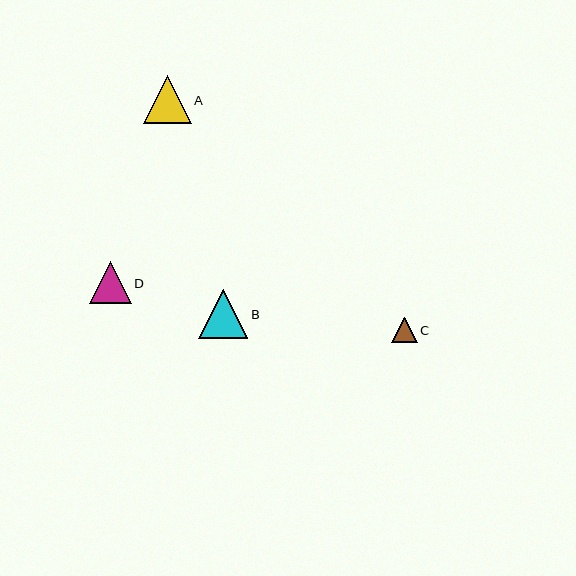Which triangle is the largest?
Triangle B is the largest with a size of approximately 49 pixels.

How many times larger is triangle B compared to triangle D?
Triangle B is approximately 1.2 times the size of triangle D.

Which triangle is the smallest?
Triangle C is the smallest with a size of approximately 25 pixels.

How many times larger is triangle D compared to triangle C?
Triangle D is approximately 1.6 times the size of triangle C.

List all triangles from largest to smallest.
From largest to smallest: B, A, D, C.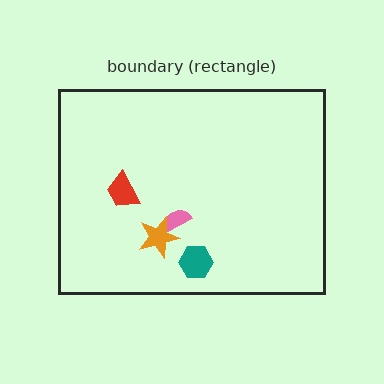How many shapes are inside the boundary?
4 inside, 0 outside.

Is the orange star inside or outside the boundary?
Inside.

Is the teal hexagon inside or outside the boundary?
Inside.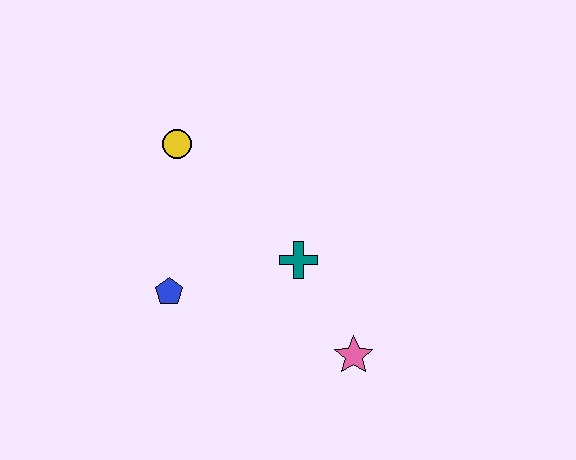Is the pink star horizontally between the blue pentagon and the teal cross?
No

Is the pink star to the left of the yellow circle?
No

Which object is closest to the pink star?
The teal cross is closest to the pink star.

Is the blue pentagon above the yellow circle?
No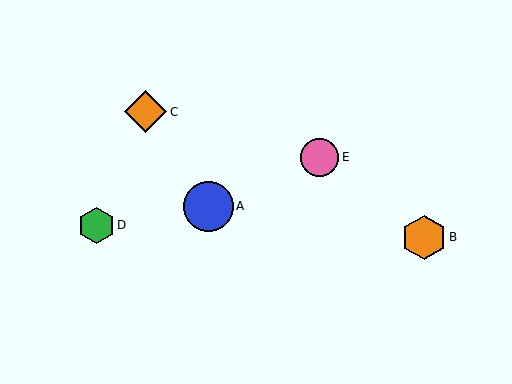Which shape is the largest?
The blue circle (labeled A) is the largest.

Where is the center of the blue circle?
The center of the blue circle is at (208, 206).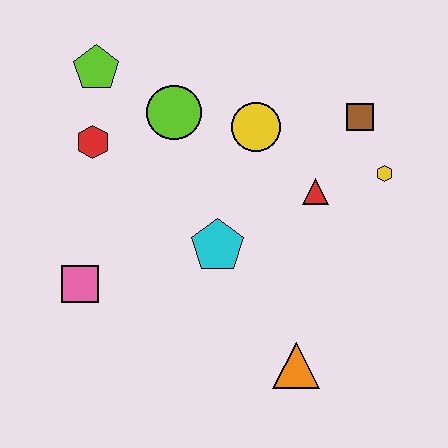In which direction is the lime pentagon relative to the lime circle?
The lime pentagon is to the left of the lime circle.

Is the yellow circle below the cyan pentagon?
No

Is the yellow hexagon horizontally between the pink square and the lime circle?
No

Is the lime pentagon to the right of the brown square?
No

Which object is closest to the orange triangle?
The cyan pentagon is closest to the orange triangle.